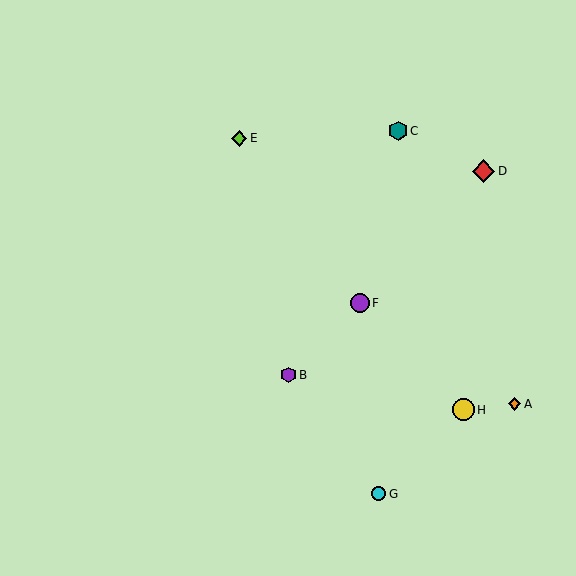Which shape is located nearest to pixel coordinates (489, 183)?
The red diamond (labeled D) at (484, 171) is nearest to that location.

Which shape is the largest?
The red diamond (labeled D) is the largest.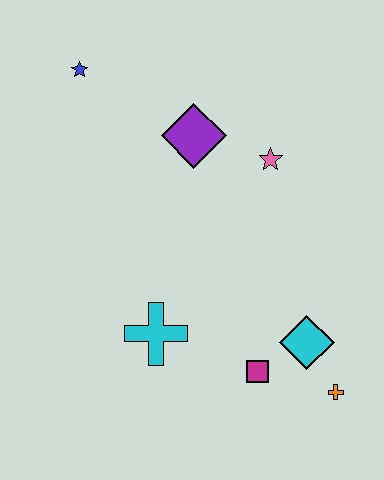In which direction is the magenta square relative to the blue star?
The magenta square is below the blue star.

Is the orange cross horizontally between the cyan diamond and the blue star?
No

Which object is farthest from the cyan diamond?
The blue star is farthest from the cyan diamond.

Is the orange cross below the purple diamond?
Yes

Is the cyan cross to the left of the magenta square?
Yes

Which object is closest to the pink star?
The purple diamond is closest to the pink star.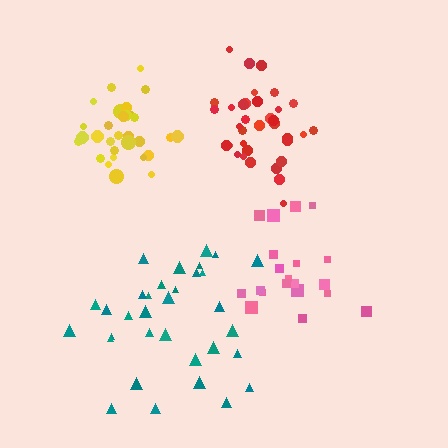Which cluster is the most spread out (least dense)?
Teal.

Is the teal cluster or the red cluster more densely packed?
Red.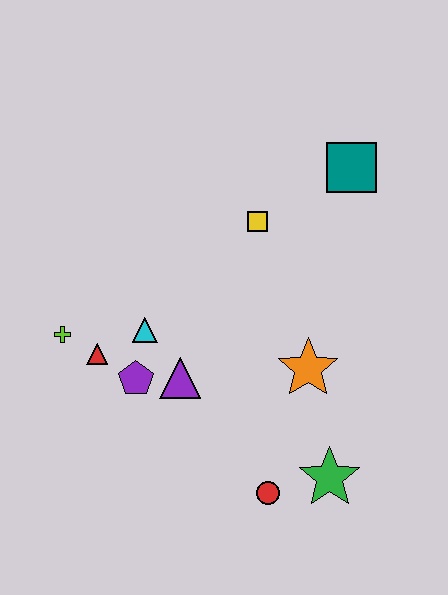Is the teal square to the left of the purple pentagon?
No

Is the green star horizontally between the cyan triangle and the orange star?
No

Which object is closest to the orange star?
The green star is closest to the orange star.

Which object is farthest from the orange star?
The lime cross is farthest from the orange star.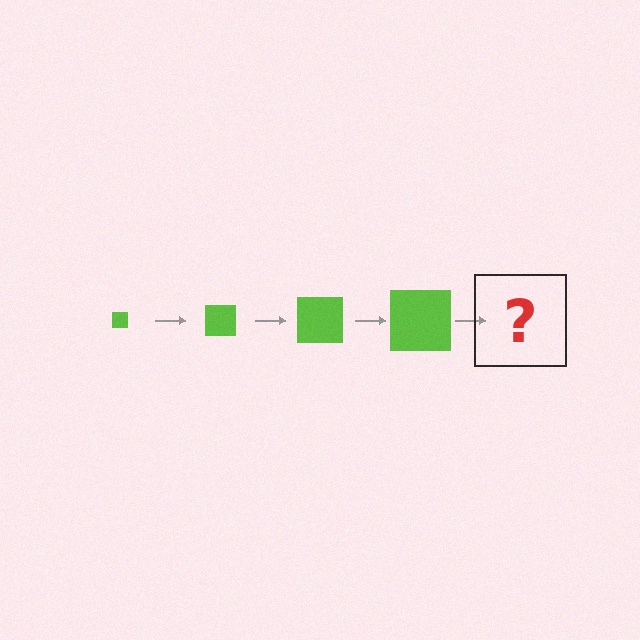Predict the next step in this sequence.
The next step is a lime square, larger than the previous one.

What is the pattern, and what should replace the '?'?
The pattern is that the square gets progressively larger each step. The '?' should be a lime square, larger than the previous one.